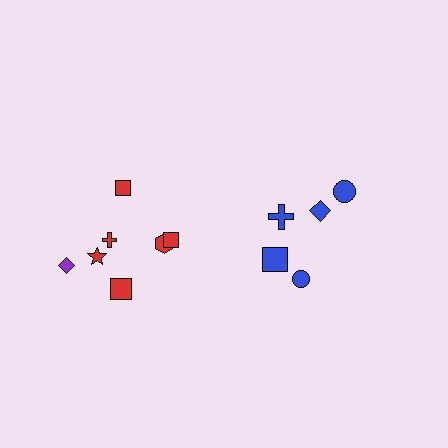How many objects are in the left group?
There are 7 objects.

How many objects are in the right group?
There are 5 objects.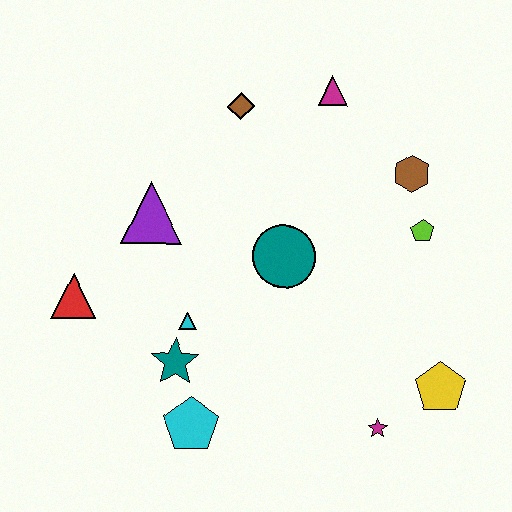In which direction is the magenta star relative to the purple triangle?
The magenta star is to the right of the purple triangle.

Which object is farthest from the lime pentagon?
The red triangle is farthest from the lime pentagon.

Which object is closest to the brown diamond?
The magenta triangle is closest to the brown diamond.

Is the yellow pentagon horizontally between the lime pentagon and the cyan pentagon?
No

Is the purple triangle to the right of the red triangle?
Yes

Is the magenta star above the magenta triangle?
No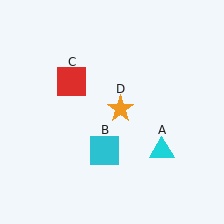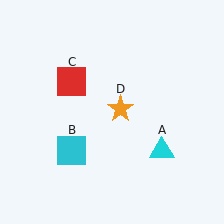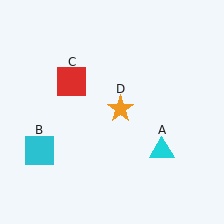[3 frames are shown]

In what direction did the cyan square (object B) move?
The cyan square (object B) moved left.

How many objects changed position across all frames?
1 object changed position: cyan square (object B).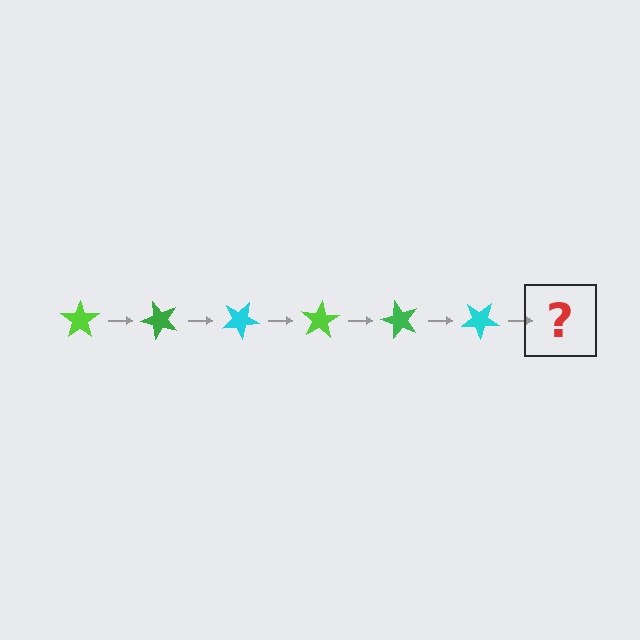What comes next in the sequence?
The next element should be a lime star, rotated 300 degrees from the start.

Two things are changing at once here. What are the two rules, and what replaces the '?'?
The two rules are that it rotates 50 degrees each step and the color cycles through lime, green, and cyan. The '?' should be a lime star, rotated 300 degrees from the start.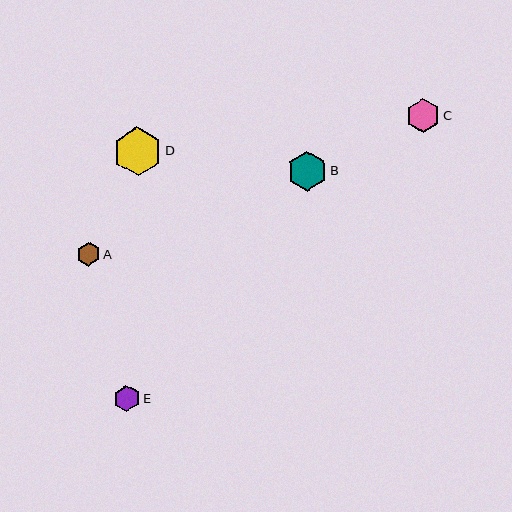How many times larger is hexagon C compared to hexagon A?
Hexagon C is approximately 1.5 times the size of hexagon A.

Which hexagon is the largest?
Hexagon D is the largest with a size of approximately 49 pixels.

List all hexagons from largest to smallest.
From largest to smallest: D, B, C, E, A.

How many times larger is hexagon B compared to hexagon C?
Hexagon B is approximately 1.1 times the size of hexagon C.